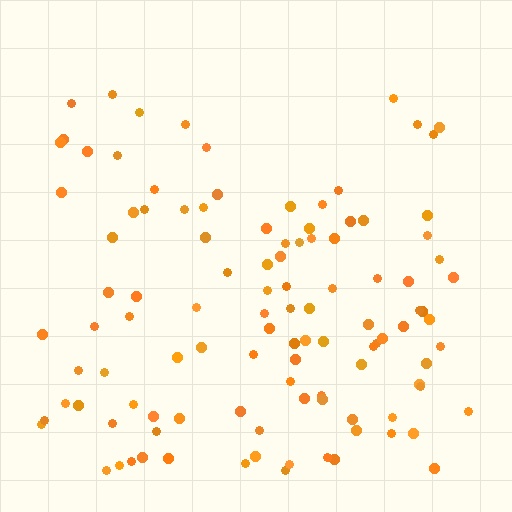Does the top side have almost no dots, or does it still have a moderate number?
Still a moderate number, just noticeably fewer than the bottom.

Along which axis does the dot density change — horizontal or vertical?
Vertical.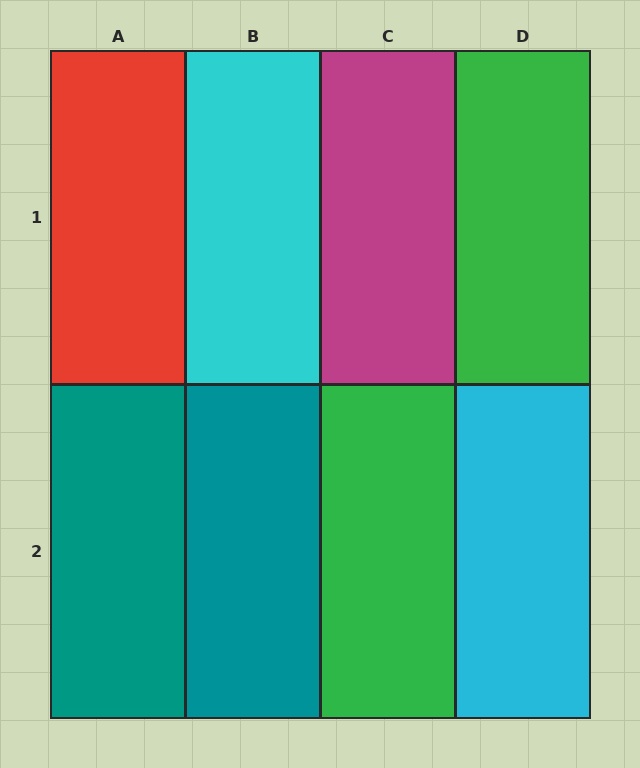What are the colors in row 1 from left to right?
Red, cyan, magenta, green.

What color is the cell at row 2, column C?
Green.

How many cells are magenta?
1 cell is magenta.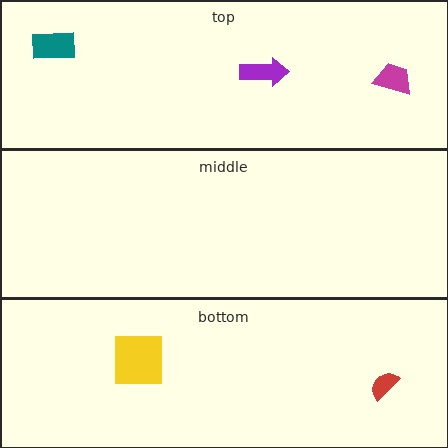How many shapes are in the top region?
3.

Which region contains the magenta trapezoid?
The top region.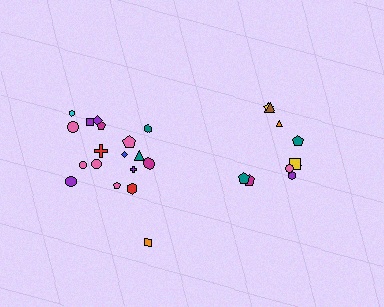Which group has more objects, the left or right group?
The left group.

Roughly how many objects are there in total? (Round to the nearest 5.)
Roughly 30 objects in total.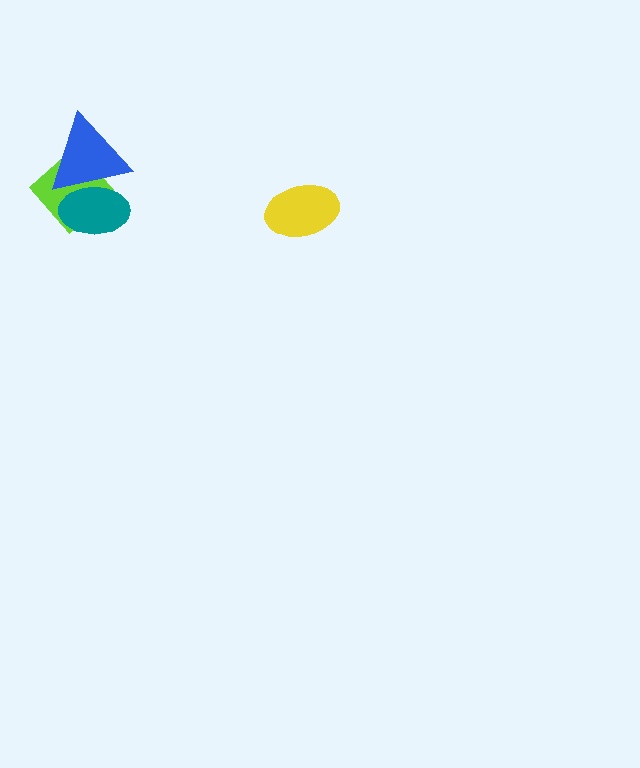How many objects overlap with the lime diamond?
2 objects overlap with the lime diamond.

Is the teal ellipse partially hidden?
Yes, it is partially covered by another shape.